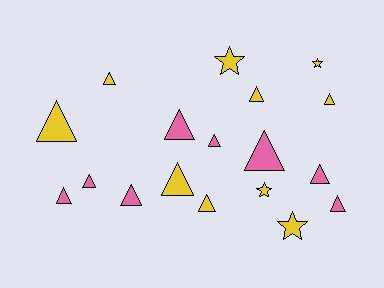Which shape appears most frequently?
Triangle, with 14 objects.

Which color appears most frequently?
Yellow, with 10 objects.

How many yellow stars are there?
There are 4 yellow stars.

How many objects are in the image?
There are 18 objects.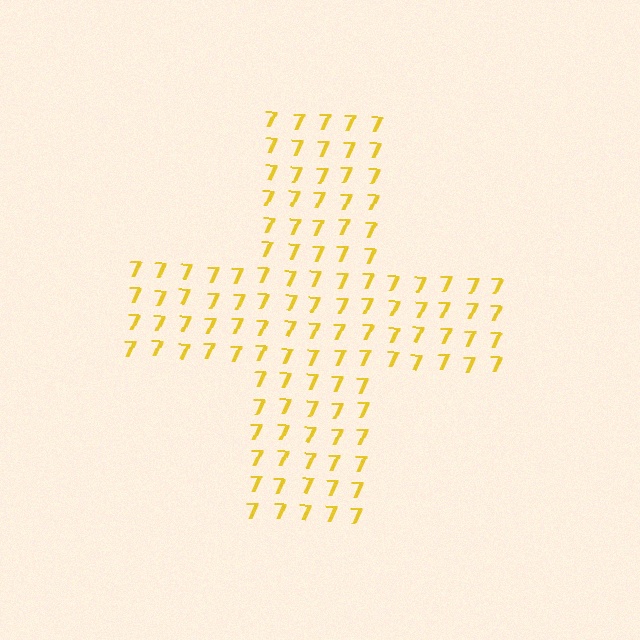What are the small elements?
The small elements are digit 7's.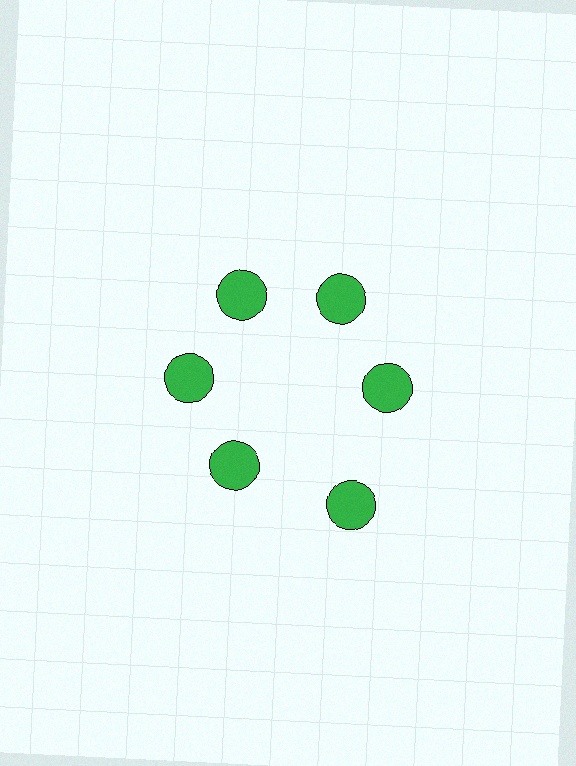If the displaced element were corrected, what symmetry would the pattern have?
It would have 6-fold rotational symmetry — the pattern would map onto itself every 60 degrees.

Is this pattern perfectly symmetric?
No. The 6 green circles are arranged in a ring, but one element near the 5 o'clock position is pushed outward from the center, breaking the 6-fold rotational symmetry.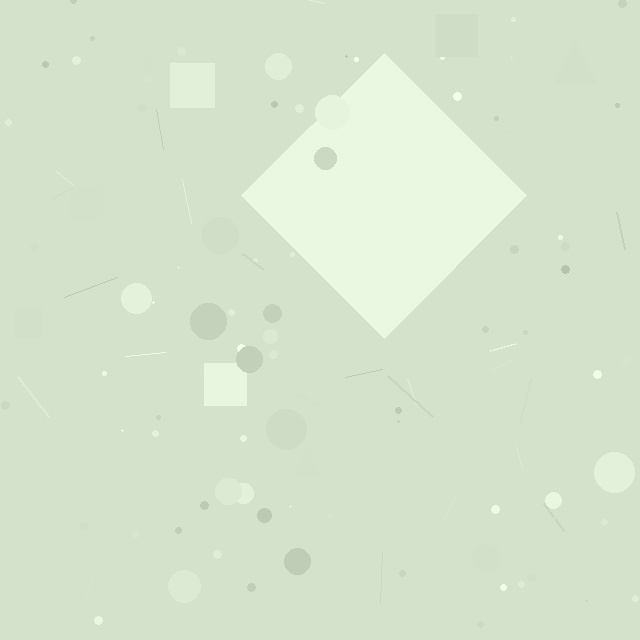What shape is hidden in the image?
A diamond is hidden in the image.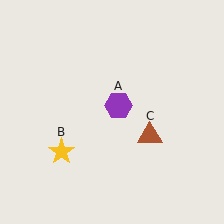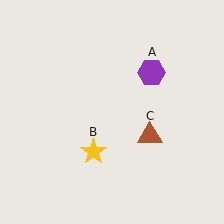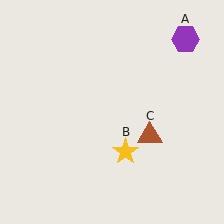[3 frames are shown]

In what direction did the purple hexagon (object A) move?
The purple hexagon (object A) moved up and to the right.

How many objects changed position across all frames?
2 objects changed position: purple hexagon (object A), yellow star (object B).